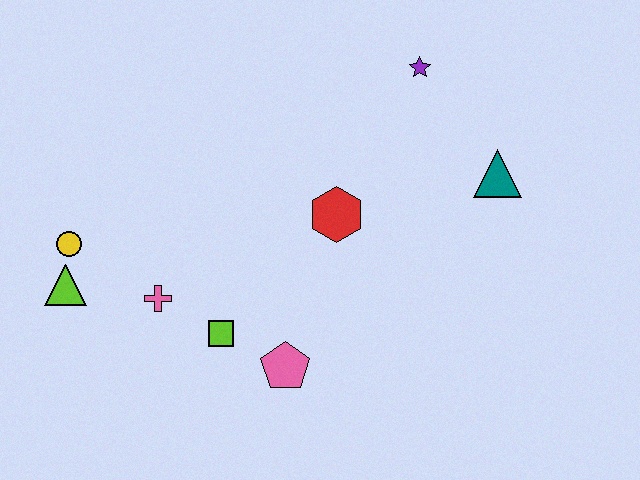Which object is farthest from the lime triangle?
The teal triangle is farthest from the lime triangle.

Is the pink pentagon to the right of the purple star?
No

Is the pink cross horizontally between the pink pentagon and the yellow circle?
Yes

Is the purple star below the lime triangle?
No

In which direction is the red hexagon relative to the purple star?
The red hexagon is below the purple star.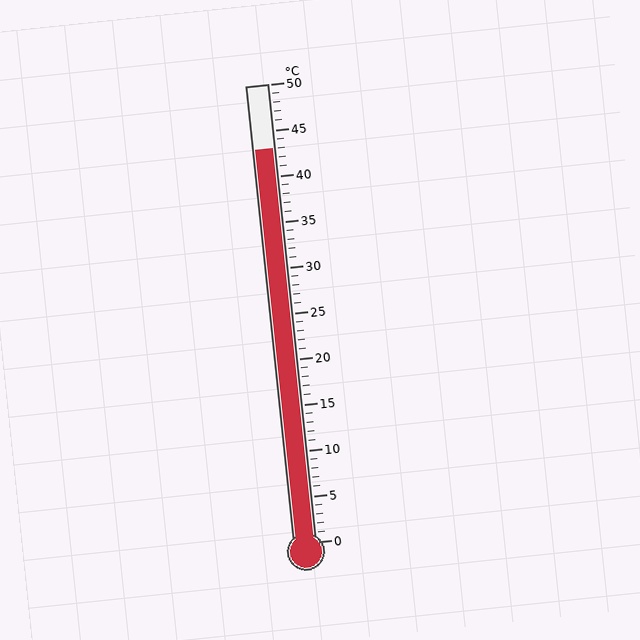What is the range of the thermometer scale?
The thermometer scale ranges from 0°C to 50°C.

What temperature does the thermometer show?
The thermometer shows approximately 43°C.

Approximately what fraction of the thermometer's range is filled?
The thermometer is filled to approximately 85% of its range.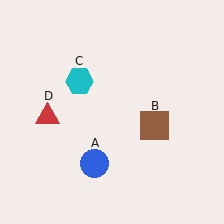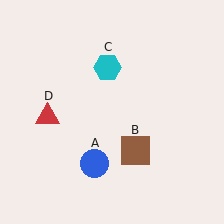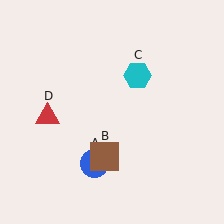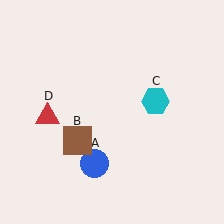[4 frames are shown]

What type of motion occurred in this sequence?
The brown square (object B), cyan hexagon (object C) rotated clockwise around the center of the scene.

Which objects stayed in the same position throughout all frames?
Blue circle (object A) and red triangle (object D) remained stationary.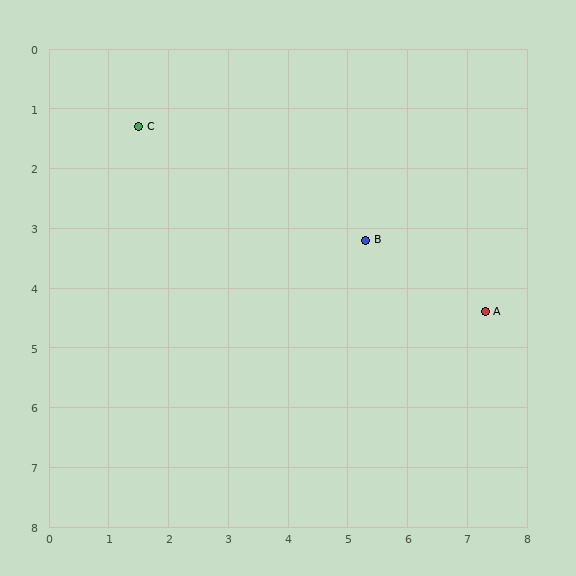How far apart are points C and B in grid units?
Points C and B are about 4.2 grid units apart.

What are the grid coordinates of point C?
Point C is at approximately (1.5, 1.3).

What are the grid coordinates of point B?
Point B is at approximately (5.3, 3.2).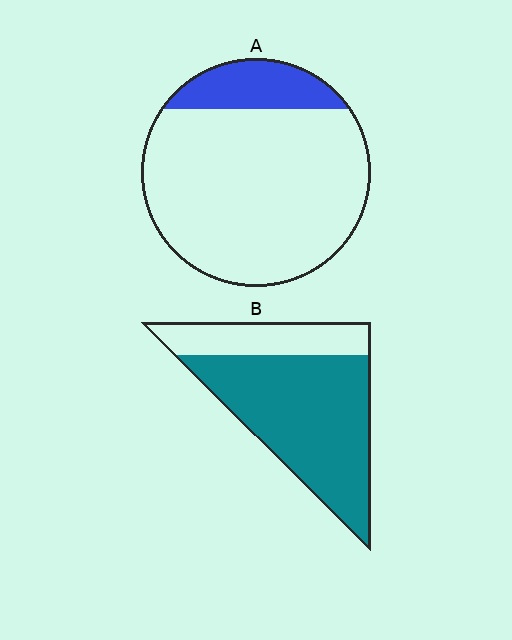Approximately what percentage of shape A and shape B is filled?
A is approximately 15% and B is approximately 75%.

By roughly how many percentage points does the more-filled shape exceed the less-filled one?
By roughly 55 percentage points (B over A).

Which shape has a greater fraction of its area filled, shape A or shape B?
Shape B.